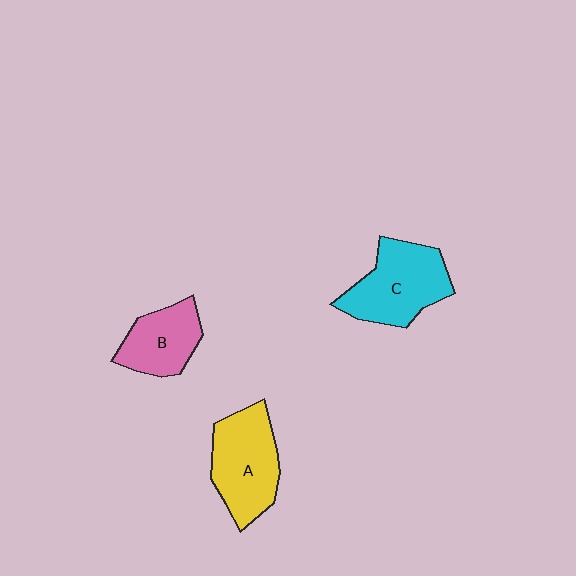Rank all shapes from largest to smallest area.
From largest to smallest: C (cyan), A (yellow), B (pink).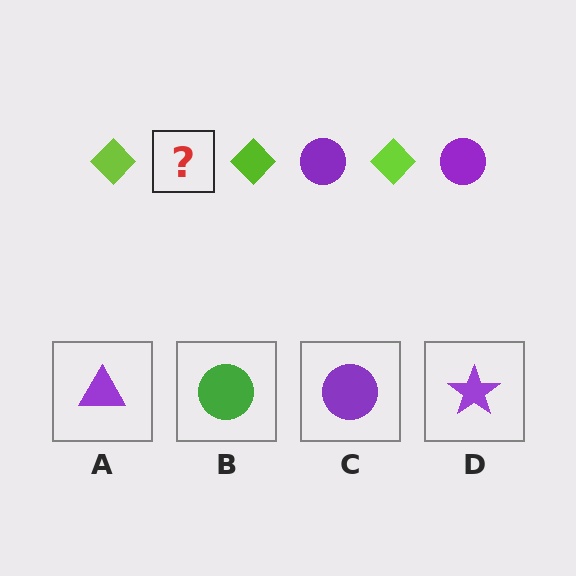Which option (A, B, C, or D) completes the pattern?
C.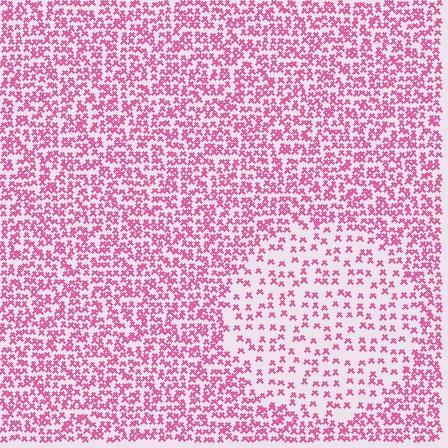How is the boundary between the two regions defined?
The boundary is defined by a change in element density (approximately 2.2x ratio). All elements are the same color, size, and shape.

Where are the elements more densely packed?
The elements are more densely packed outside the circle boundary.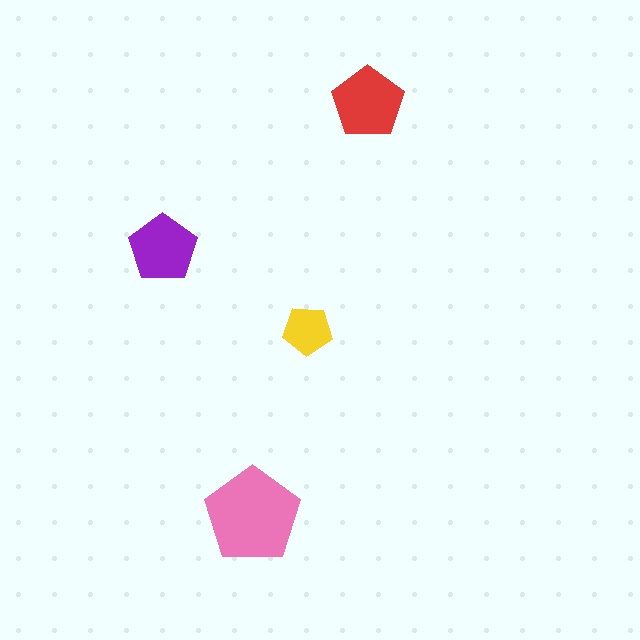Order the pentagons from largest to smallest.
the pink one, the red one, the purple one, the yellow one.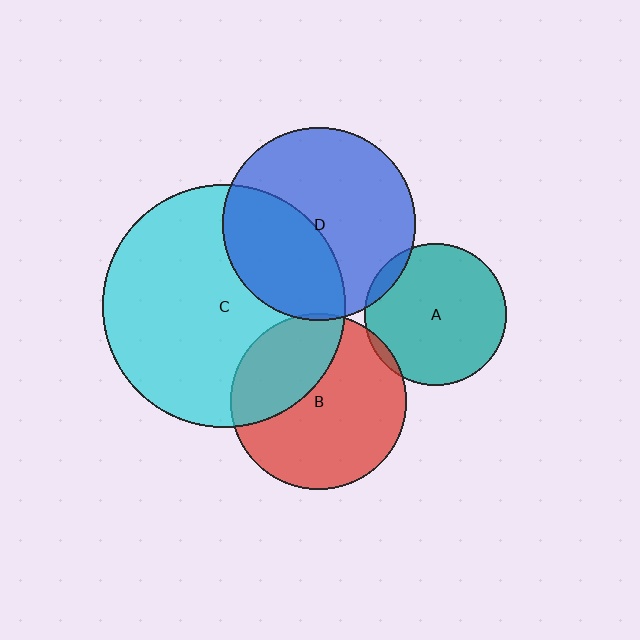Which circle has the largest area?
Circle C (cyan).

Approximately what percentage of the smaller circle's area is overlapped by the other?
Approximately 5%.